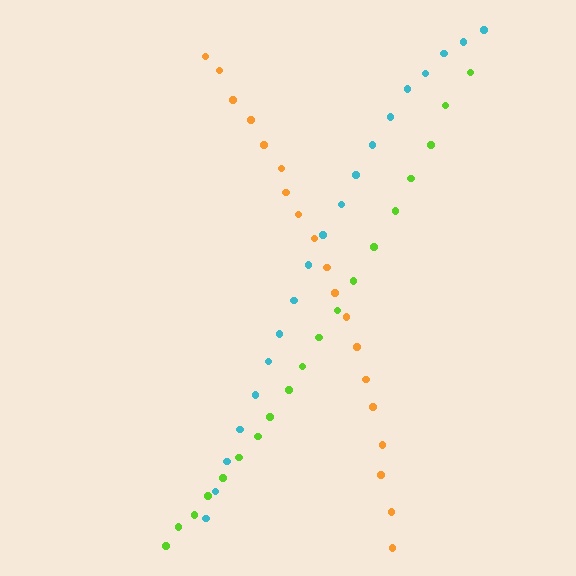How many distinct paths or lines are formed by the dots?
There are 3 distinct paths.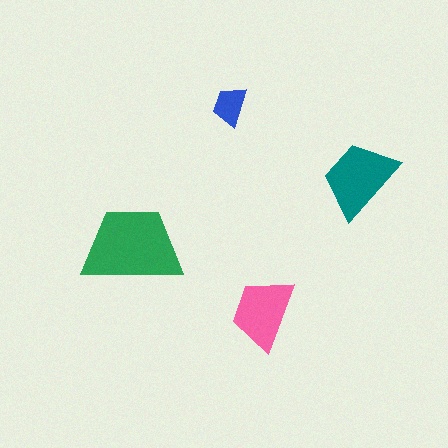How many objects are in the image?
There are 4 objects in the image.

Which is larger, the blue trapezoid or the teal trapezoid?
The teal one.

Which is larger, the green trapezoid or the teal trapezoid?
The green one.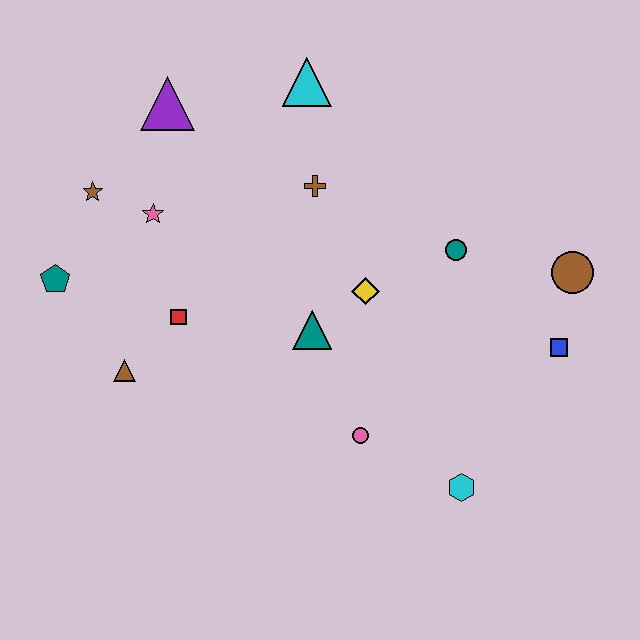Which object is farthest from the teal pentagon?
The brown circle is farthest from the teal pentagon.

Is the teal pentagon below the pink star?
Yes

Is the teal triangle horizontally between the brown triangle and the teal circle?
Yes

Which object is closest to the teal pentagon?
The brown star is closest to the teal pentagon.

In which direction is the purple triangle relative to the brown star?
The purple triangle is above the brown star.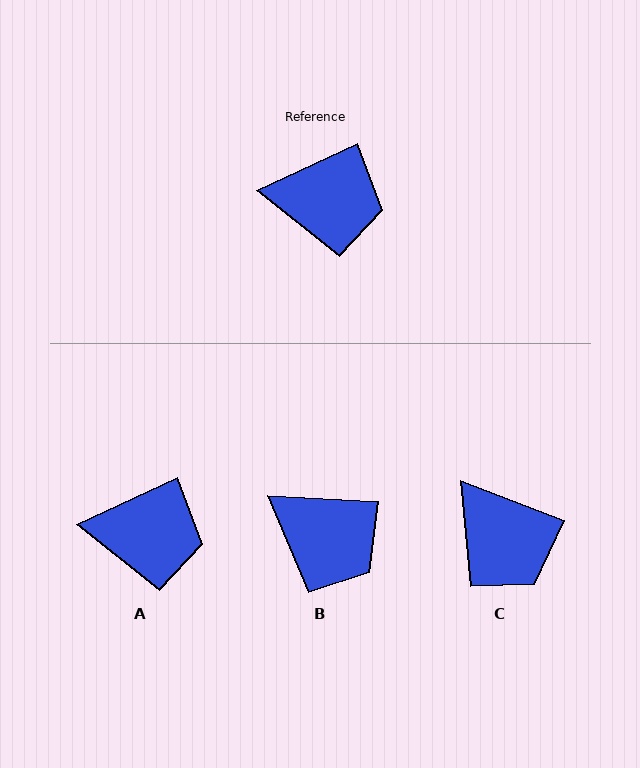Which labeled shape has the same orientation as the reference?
A.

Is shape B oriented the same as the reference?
No, it is off by about 28 degrees.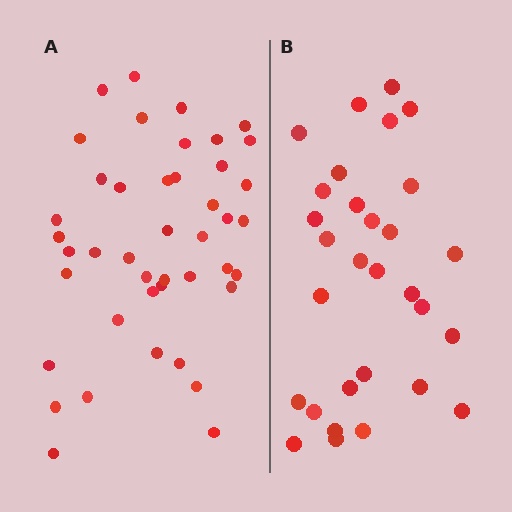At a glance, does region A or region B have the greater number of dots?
Region A (the left region) has more dots.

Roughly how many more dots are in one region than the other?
Region A has approximately 15 more dots than region B.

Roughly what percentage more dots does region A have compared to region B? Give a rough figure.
About 45% more.